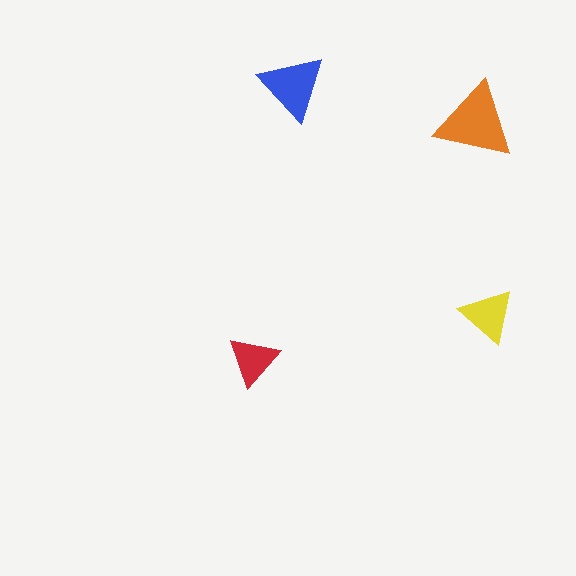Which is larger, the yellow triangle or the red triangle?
The yellow one.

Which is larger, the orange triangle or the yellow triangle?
The orange one.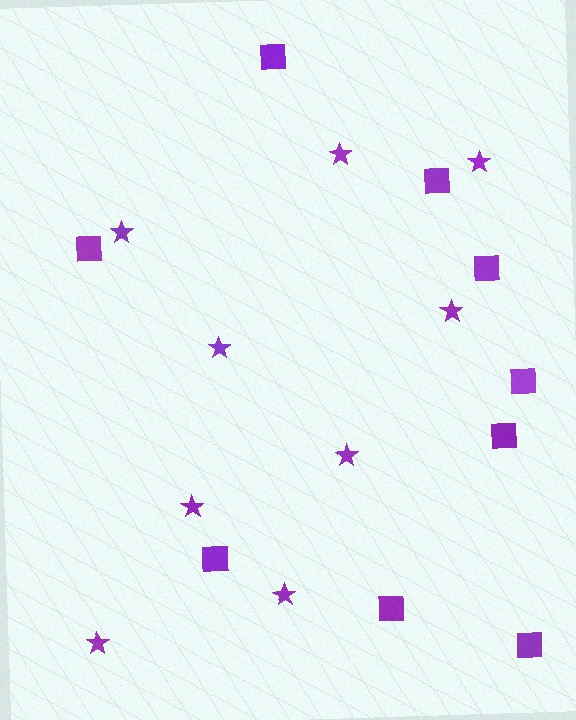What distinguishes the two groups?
There are 2 groups: one group of stars (9) and one group of squares (9).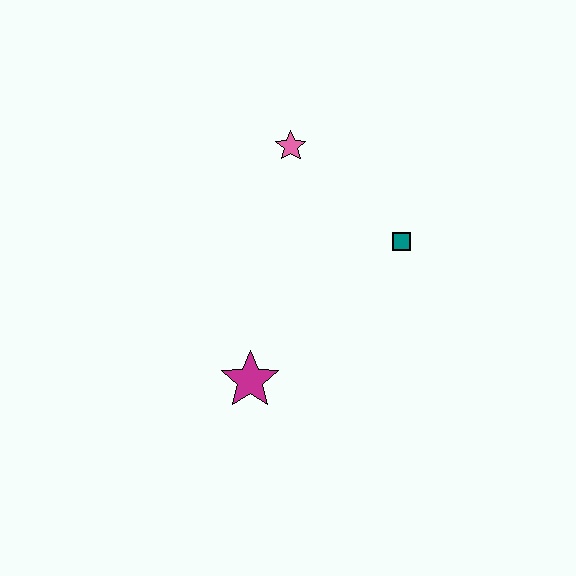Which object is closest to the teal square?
The pink star is closest to the teal square.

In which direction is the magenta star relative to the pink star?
The magenta star is below the pink star.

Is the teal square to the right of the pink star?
Yes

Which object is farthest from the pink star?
The magenta star is farthest from the pink star.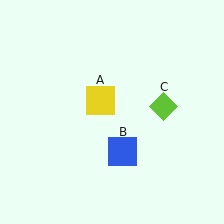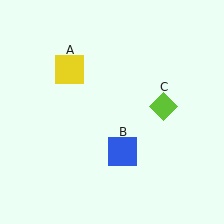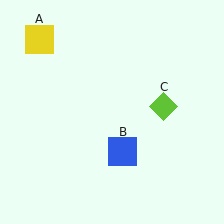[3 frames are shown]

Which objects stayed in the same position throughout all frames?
Blue square (object B) and lime diamond (object C) remained stationary.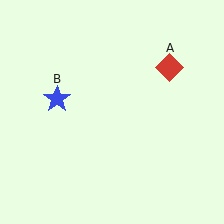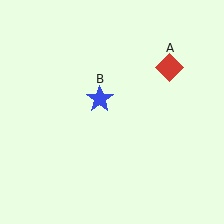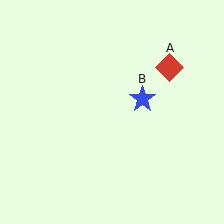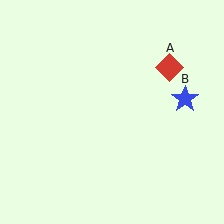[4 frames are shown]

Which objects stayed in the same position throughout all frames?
Red diamond (object A) remained stationary.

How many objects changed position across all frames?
1 object changed position: blue star (object B).